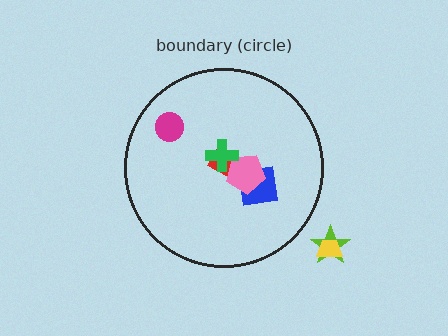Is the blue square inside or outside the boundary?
Inside.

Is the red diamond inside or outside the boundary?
Inside.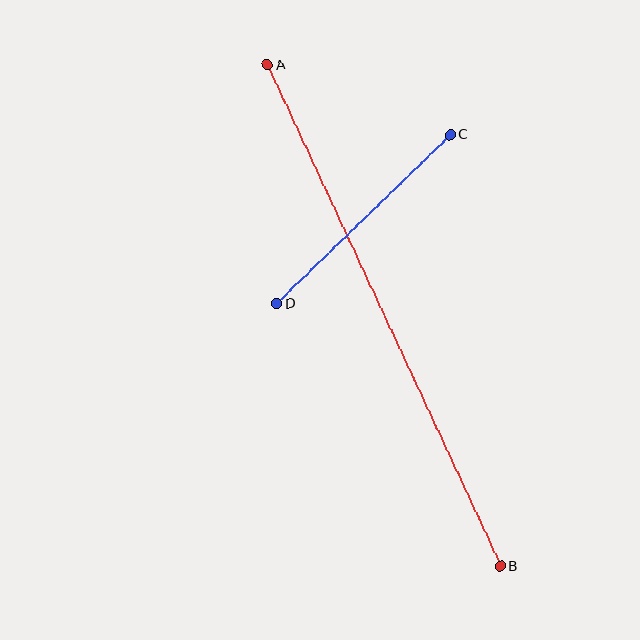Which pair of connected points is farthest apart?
Points A and B are farthest apart.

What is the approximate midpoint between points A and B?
The midpoint is at approximately (384, 315) pixels.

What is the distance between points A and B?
The distance is approximately 553 pixels.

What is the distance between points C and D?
The distance is approximately 242 pixels.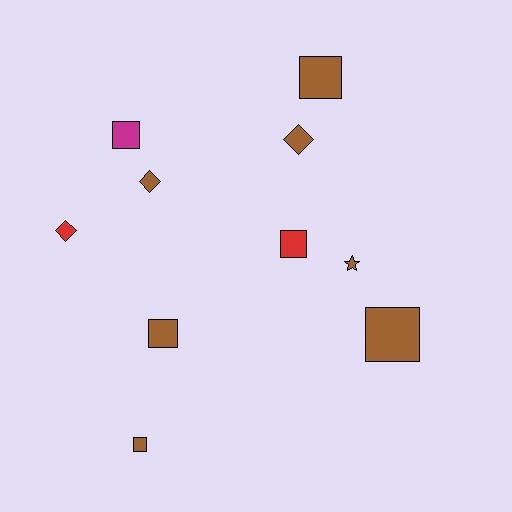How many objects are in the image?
There are 10 objects.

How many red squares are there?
There is 1 red square.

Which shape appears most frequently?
Square, with 6 objects.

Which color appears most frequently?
Brown, with 7 objects.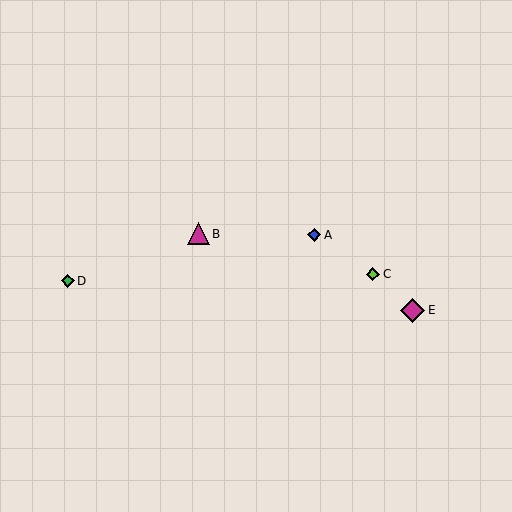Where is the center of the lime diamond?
The center of the lime diamond is at (373, 274).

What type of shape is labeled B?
Shape B is a magenta triangle.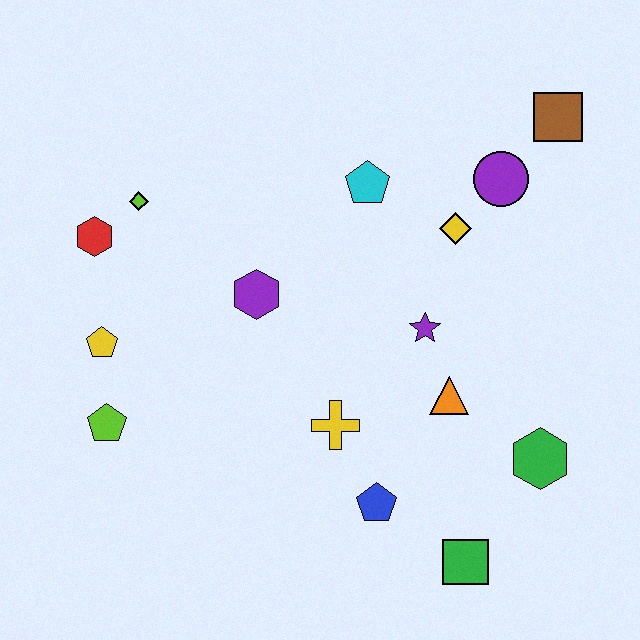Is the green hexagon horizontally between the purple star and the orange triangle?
No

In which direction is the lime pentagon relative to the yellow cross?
The lime pentagon is to the left of the yellow cross.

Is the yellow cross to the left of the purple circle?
Yes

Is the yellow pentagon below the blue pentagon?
No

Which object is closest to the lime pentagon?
The yellow pentagon is closest to the lime pentagon.